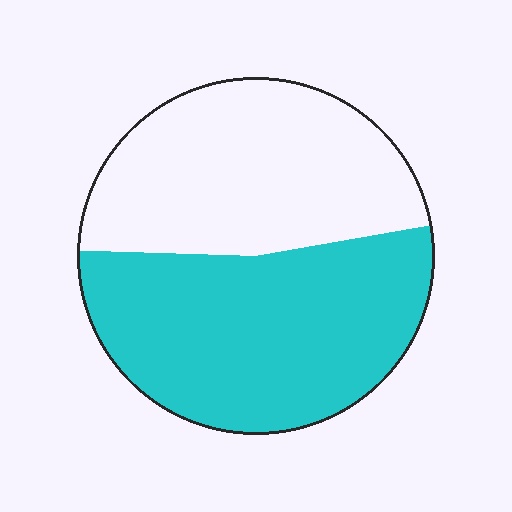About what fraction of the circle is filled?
About one half (1/2).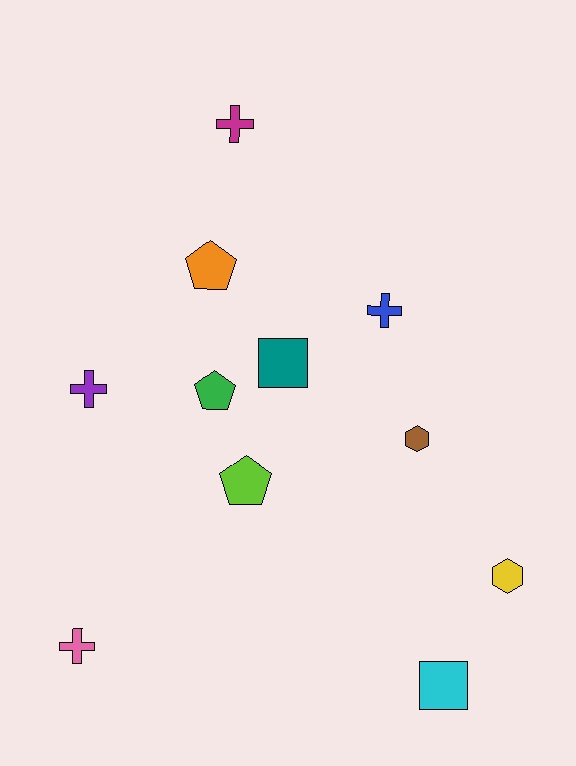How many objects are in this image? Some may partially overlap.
There are 11 objects.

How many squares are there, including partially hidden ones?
There are 2 squares.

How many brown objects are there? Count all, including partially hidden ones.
There is 1 brown object.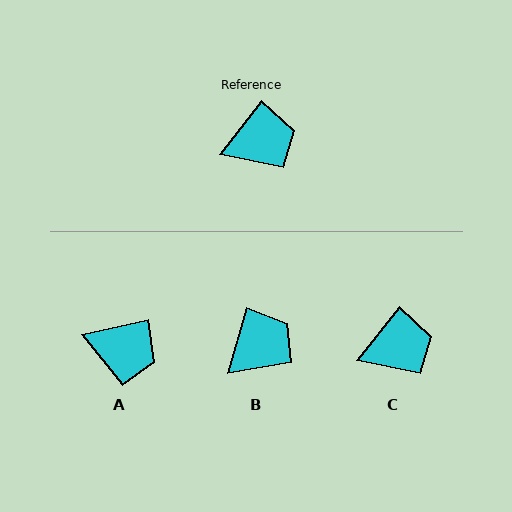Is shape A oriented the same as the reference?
No, it is off by about 39 degrees.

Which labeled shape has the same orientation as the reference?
C.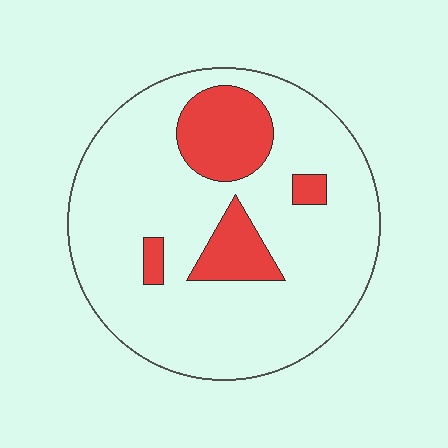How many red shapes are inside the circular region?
4.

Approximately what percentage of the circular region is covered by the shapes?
Approximately 20%.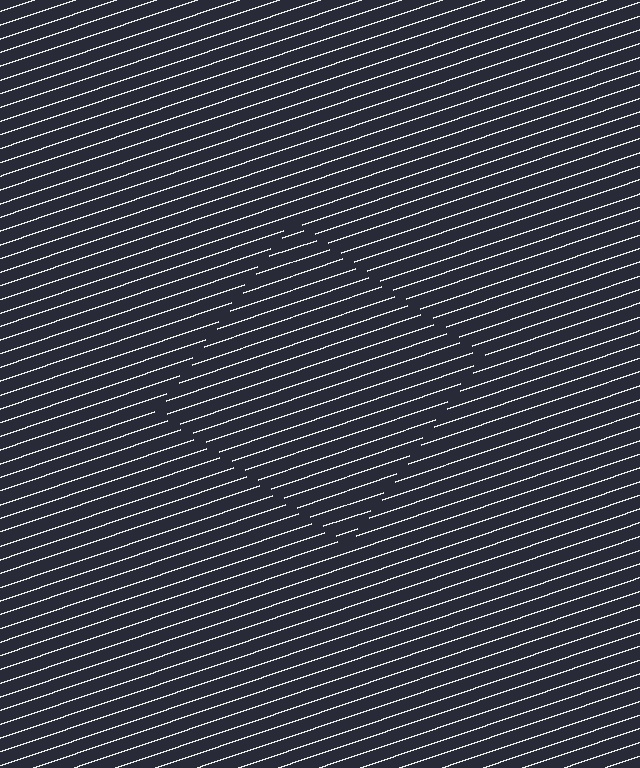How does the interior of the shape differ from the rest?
The interior of the shape contains the same grating, shifted by half a period — the contour is defined by the phase discontinuity where line-ends from the inner and outer gratings abut.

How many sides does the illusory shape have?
4 sides — the line-ends trace a square.